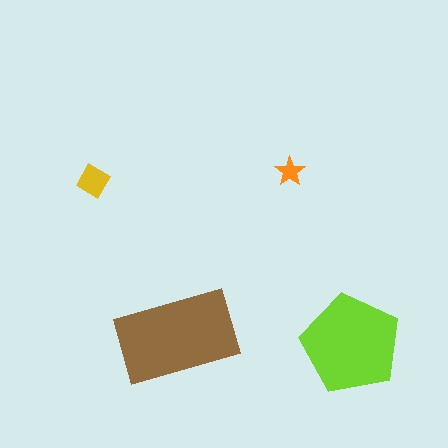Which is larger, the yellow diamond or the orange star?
The yellow diamond.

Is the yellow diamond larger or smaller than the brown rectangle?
Smaller.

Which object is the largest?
The brown rectangle.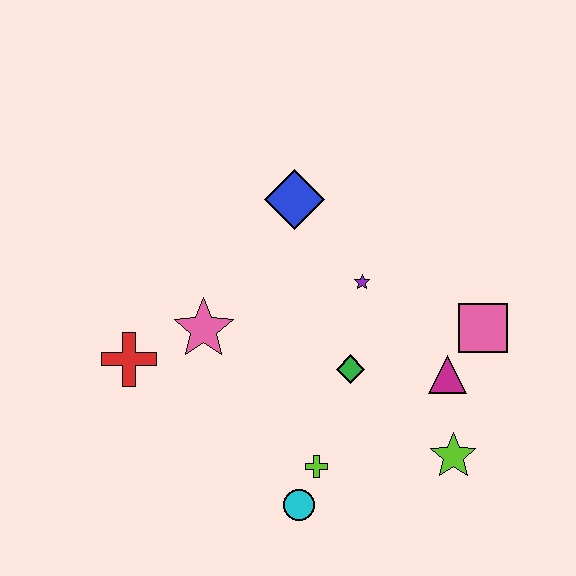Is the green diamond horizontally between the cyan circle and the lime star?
Yes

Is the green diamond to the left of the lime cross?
No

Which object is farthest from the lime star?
The red cross is farthest from the lime star.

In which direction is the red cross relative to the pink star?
The red cross is to the left of the pink star.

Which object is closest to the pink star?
The red cross is closest to the pink star.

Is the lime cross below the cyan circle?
No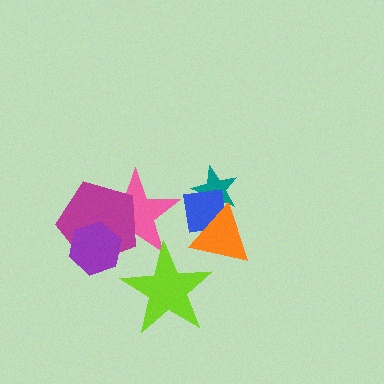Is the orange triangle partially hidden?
No, no other shape covers it.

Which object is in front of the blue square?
The orange triangle is in front of the blue square.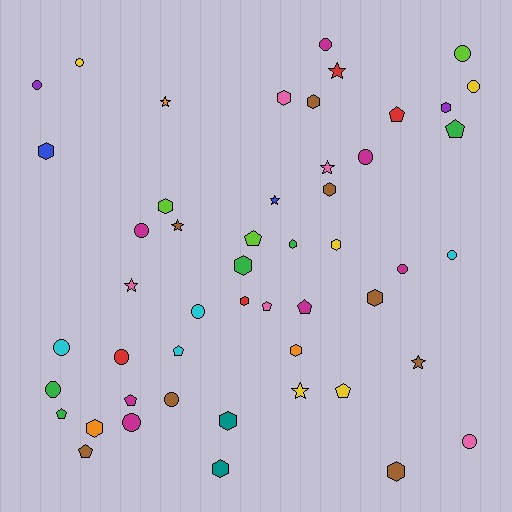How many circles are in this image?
There are 16 circles.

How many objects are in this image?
There are 50 objects.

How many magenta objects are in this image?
There are 7 magenta objects.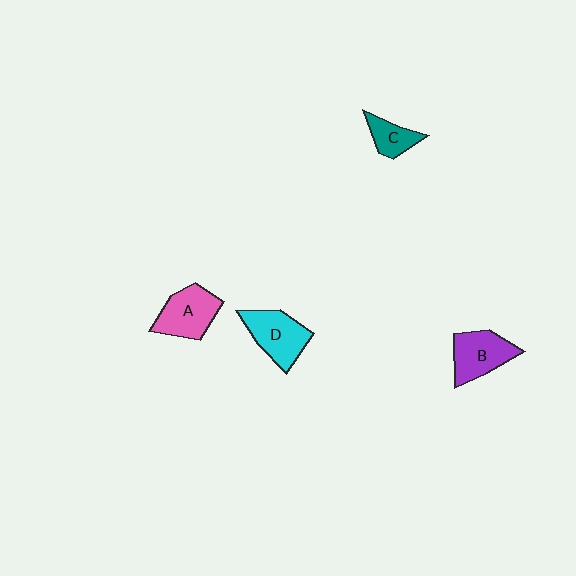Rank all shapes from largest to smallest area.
From largest to smallest: D (cyan), A (pink), B (purple), C (teal).